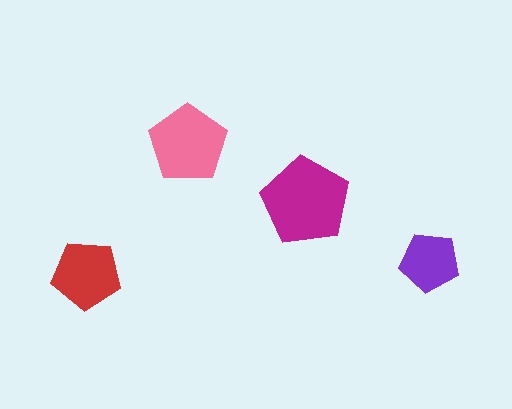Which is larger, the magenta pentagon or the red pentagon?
The magenta one.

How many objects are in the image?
There are 4 objects in the image.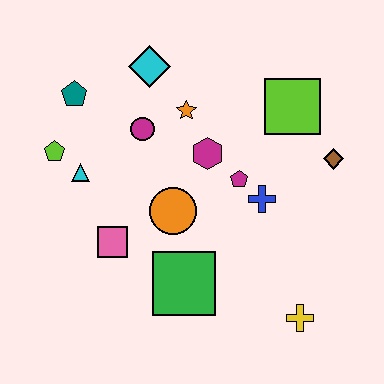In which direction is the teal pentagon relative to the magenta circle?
The teal pentagon is to the left of the magenta circle.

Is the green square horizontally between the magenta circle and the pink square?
No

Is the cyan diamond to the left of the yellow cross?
Yes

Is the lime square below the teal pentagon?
Yes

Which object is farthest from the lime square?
The lime pentagon is farthest from the lime square.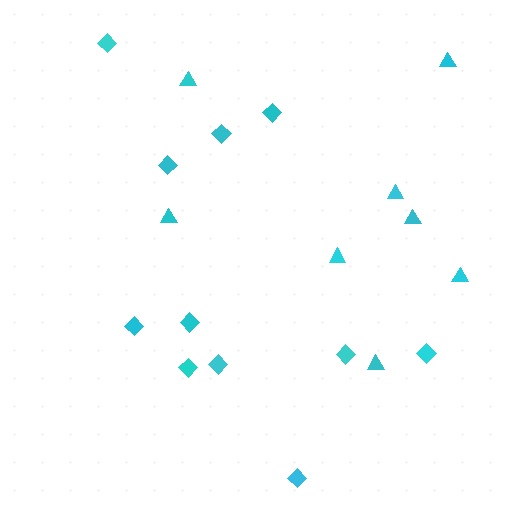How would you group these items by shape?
There are 2 groups: one group of diamonds (11) and one group of triangles (8).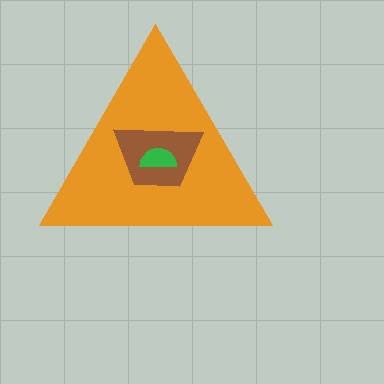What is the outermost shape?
The orange triangle.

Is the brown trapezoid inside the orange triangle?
Yes.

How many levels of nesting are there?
3.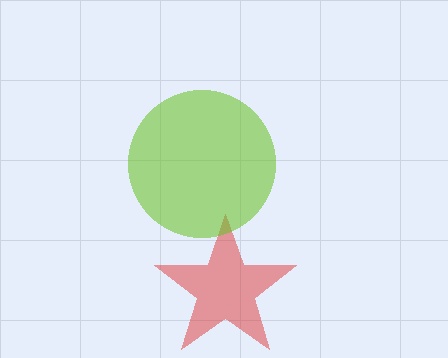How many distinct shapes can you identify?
There are 2 distinct shapes: a red star, a lime circle.